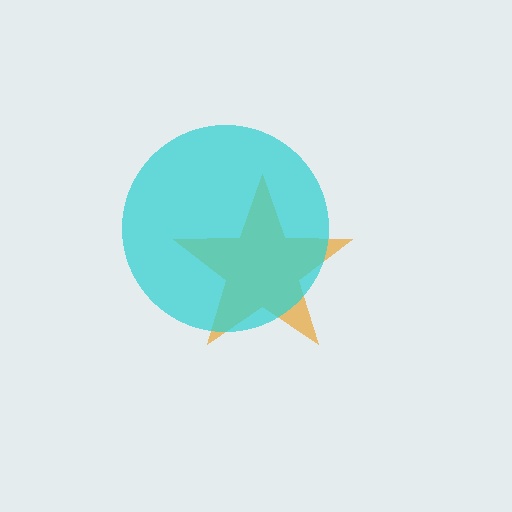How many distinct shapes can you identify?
There are 2 distinct shapes: an orange star, a cyan circle.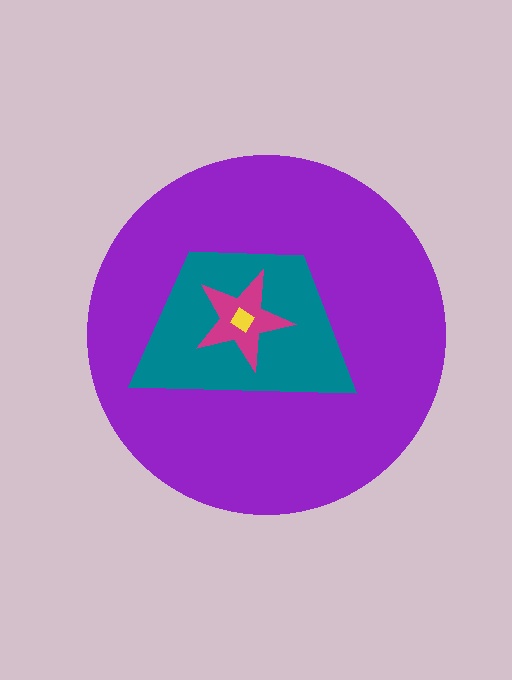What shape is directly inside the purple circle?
The teal trapezoid.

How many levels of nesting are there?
4.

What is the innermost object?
The yellow diamond.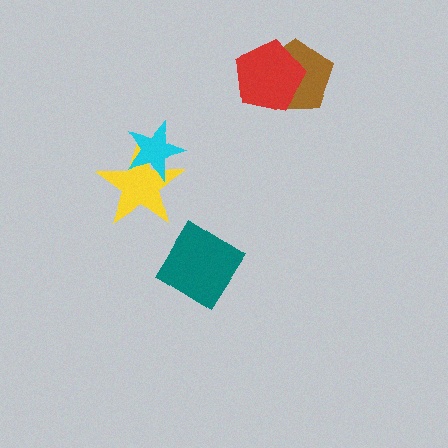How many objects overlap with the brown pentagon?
1 object overlaps with the brown pentagon.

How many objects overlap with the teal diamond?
0 objects overlap with the teal diamond.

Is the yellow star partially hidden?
Yes, it is partially covered by another shape.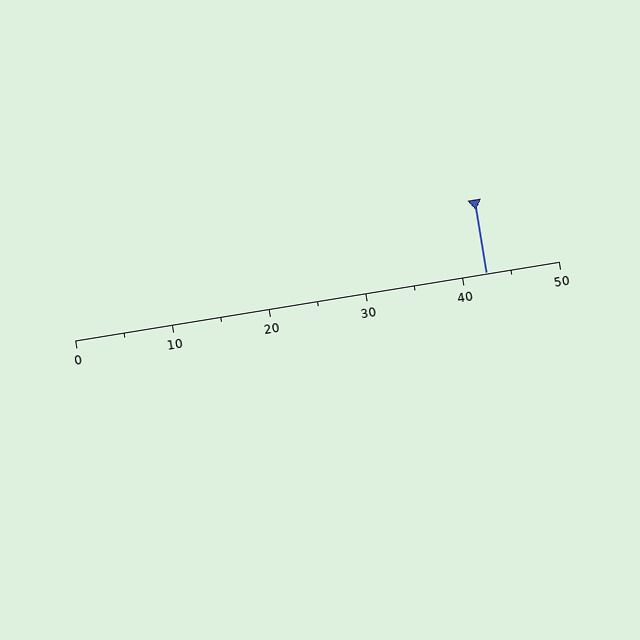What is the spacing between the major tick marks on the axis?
The major ticks are spaced 10 apart.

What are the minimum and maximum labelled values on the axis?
The axis runs from 0 to 50.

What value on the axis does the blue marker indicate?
The marker indicates approximately 42.5.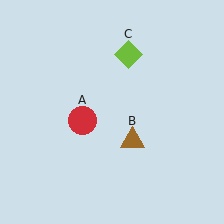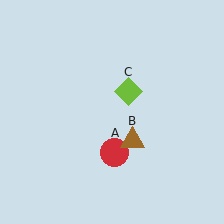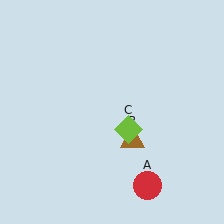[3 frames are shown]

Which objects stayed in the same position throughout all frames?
Brown triangle (object B) remained stationary.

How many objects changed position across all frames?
2 objects changed position: red circle (object A), lime diamond (object C).